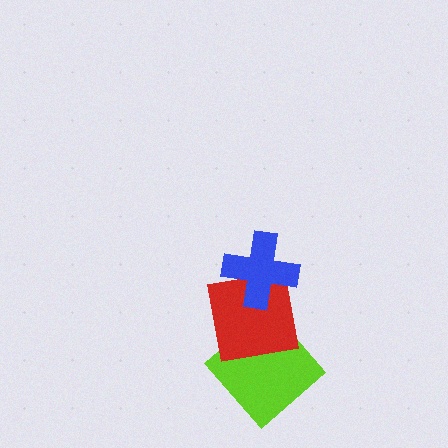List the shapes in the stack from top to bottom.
From top to bottom: the blue cross, the red square, the lime diamond.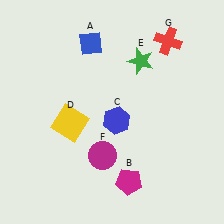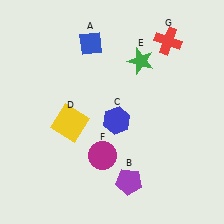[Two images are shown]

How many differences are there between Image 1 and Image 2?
There is 1 difference between the two images.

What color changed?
The pentagon (B) changed from magenta in Image 1 to purple in Image 2.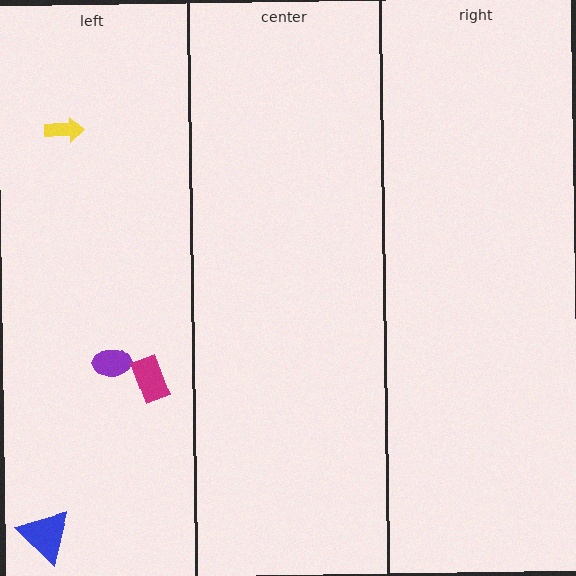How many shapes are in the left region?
4.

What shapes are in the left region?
The purple ellipse, the blue triangle, the magenta rectangle, the yellow arrow.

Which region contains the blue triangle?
The left region.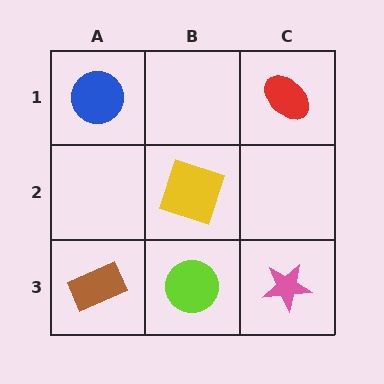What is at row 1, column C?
A red ellipse.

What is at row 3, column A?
A brown rectangle.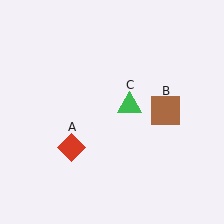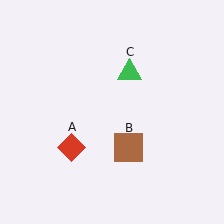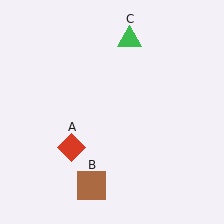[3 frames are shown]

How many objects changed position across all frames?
2 objects changed position: brown square (object B), green triangle (object C).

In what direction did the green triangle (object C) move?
The green triangle (object C) moved up.